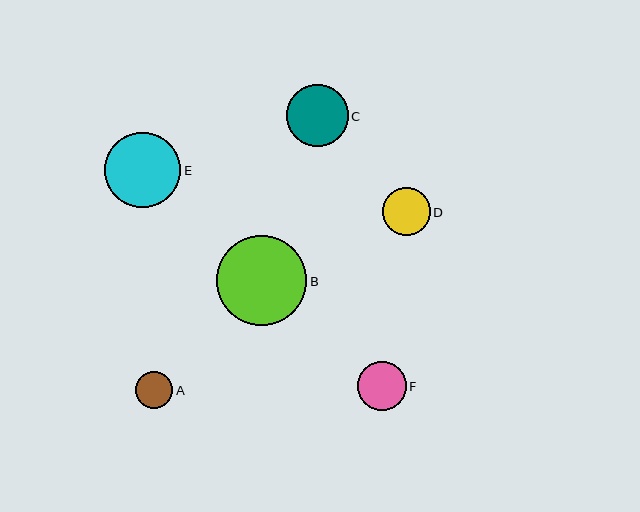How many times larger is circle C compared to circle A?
Circle C is approximately 1.7 times the size of circle A.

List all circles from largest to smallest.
From largest to smallest: B, E, C, F, D, A.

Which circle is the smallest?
Circle A is the smallest with a size of approximately 37 pixels.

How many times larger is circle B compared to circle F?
Circle B is approximately 1.8 times the size of circle F.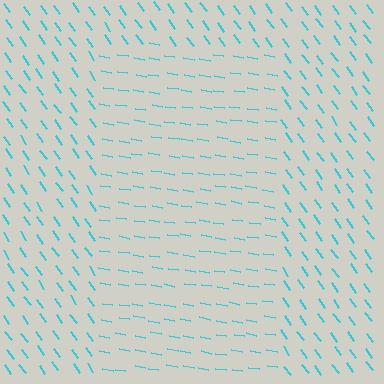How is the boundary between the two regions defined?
The boundary is defined purely by a change in line orientation (approximately 45 degrees difference). All lines are the same color and thickness.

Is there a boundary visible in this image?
Yes, there is a texture boundary formed by a change in line orientation.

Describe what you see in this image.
The image is filled with small cyan line segments. A rectangle region in the image has lines oriented differently from the surrounding lines, creating a visible texture boundary.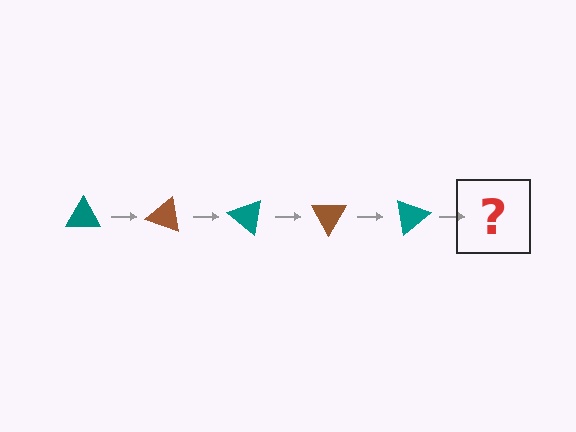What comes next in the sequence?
The next element should be a brown triangle, rotated 100 degrees from the start.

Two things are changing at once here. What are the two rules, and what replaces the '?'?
The two rules are that it rotates 20 degrees each step and the color cycles through teal and brown. The '?' should be a brown triangle, rotated 100 degrees from the start.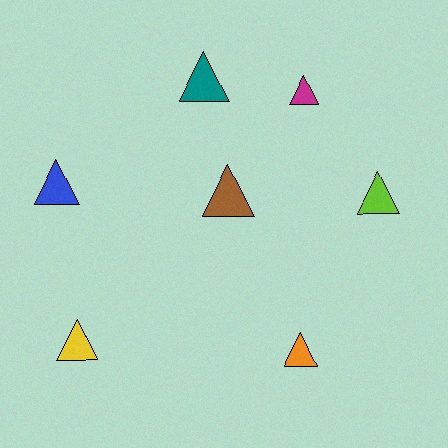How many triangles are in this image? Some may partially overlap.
There are 7 triangles.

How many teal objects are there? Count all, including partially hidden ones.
There is 1 teal object.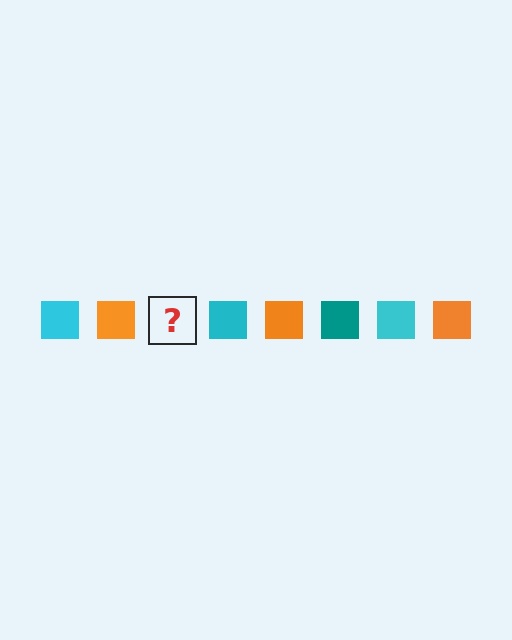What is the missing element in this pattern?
The missing element is a teal square.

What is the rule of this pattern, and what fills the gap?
The rule is that the pattern cycles through cyan, orange, teal squares. The gap should be filled with a teal square.